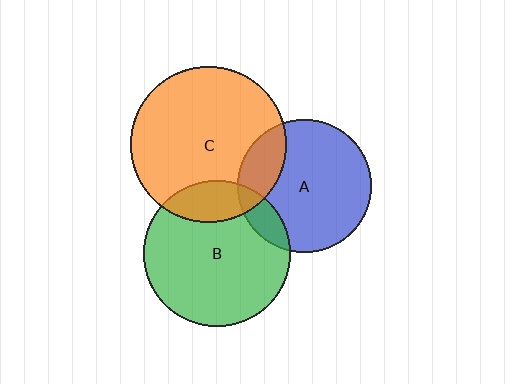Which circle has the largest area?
Circle C (orange).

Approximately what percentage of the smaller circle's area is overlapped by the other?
Approximately 20%.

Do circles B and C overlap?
Yes.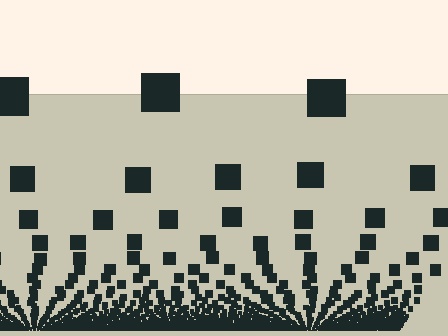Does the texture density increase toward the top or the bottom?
Density increases toward the bottom.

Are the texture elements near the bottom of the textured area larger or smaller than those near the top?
Smaller. The gradient is inverted — elements near the bottom are smaller and denser.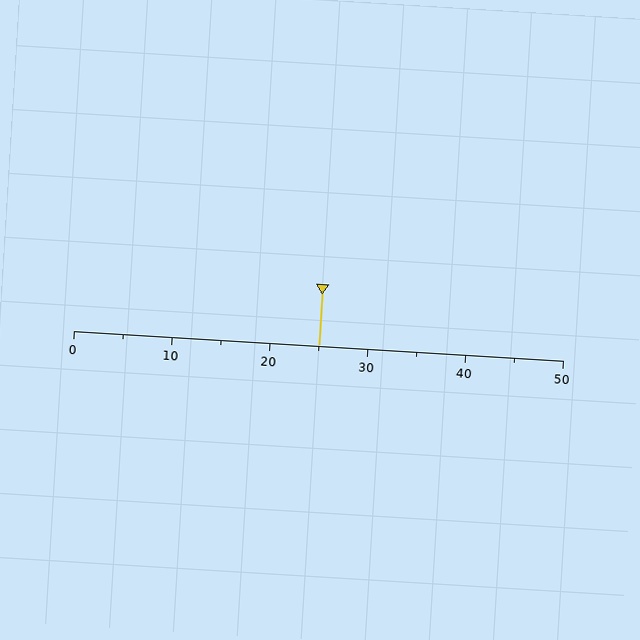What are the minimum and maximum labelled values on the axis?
The axis runs from 0 to 50.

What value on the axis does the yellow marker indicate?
The marker indicates approximately 25.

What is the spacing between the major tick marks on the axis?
The major ticks are spaced 10 apart.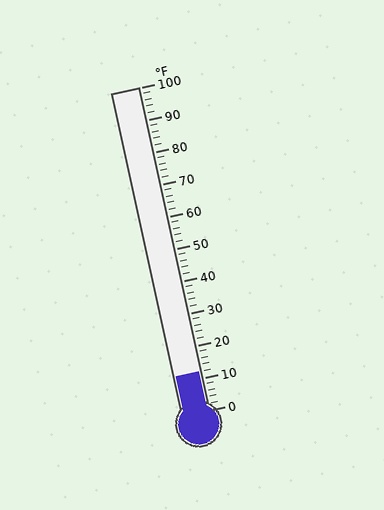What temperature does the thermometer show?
The thermometer shows approximately 12°F.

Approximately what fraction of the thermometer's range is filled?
The thermometer is filled to approximately 10% of its range.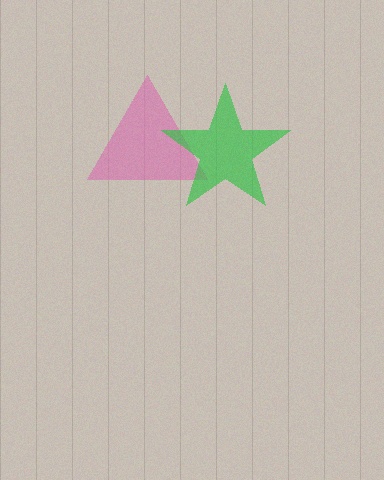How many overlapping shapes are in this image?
There are 2 overlapping shapes in the image.